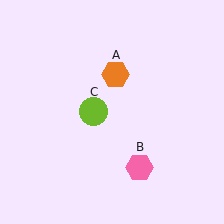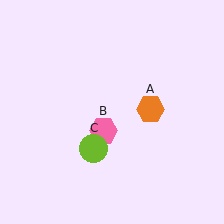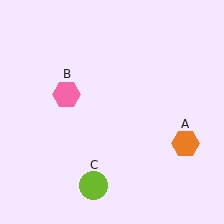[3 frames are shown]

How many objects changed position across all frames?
3 objects changed position: orange hexagon (object A), pink hexagon (object B), lime circle (object C).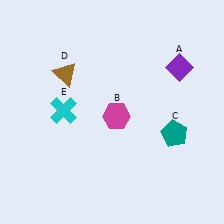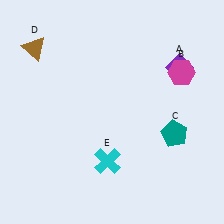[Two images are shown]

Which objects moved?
The objects that moved are: the magenta hexagon (B), the brown triangle (D), the cyan cross (E).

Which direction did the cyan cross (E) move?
The cyan cross (E) moved down.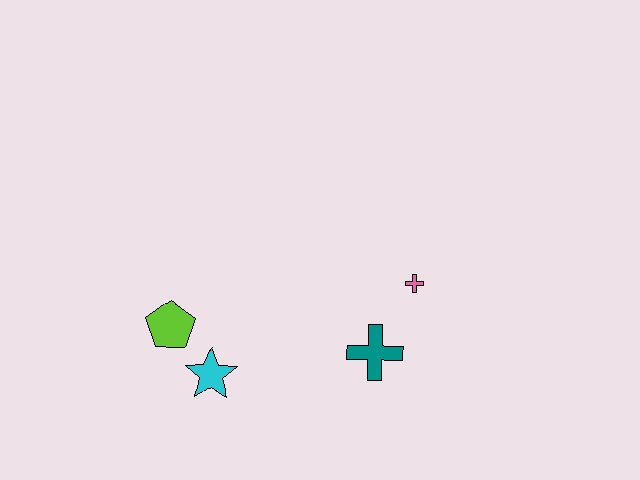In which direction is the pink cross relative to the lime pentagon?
The pink cross is to the right of the lime pentagon.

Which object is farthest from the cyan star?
The pink cross is farthest from the cyan star.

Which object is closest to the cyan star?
The lime pentagon is closest to the cyan star.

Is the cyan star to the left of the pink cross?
Yes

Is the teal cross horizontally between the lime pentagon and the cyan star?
No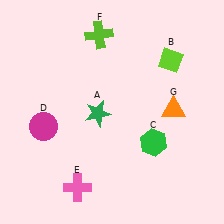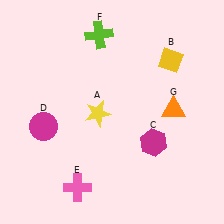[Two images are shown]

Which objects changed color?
A changed from green to yellow. B changed from lime to yellow. C changed from green to magenta.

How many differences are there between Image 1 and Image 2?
There are 3 differences between the two images.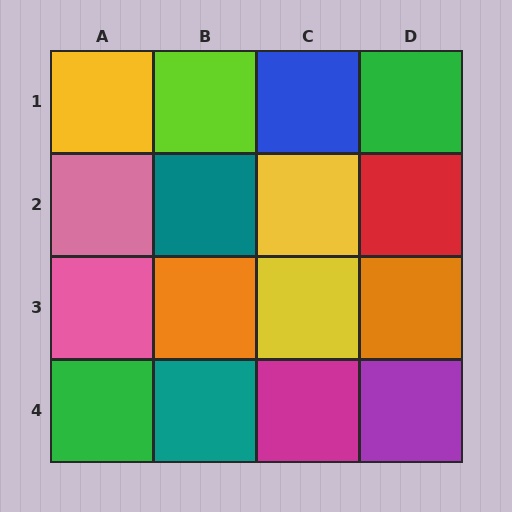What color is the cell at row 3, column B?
Orange.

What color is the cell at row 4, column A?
Green.